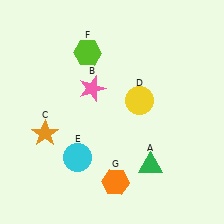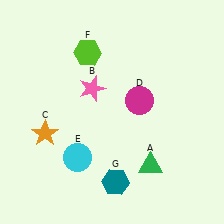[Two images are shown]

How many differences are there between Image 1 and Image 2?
There are 2 differences between the two images.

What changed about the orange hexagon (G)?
In Image 1, G is orange. In Image 2, it changed to teal.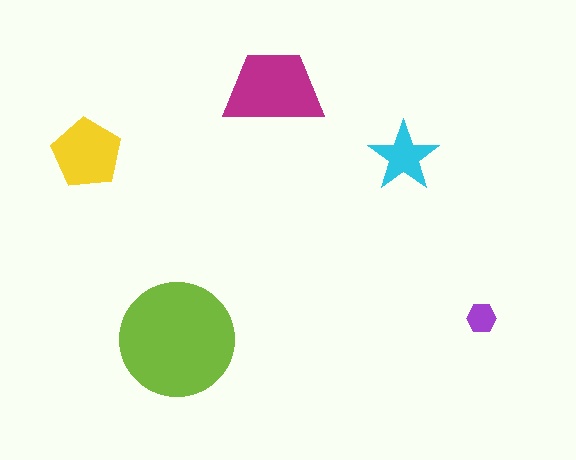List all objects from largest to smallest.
The lime circle, the magenta trapezoid, the yellow pentagon, the cyan star, the purple hexagon.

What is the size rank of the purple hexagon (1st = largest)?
5th.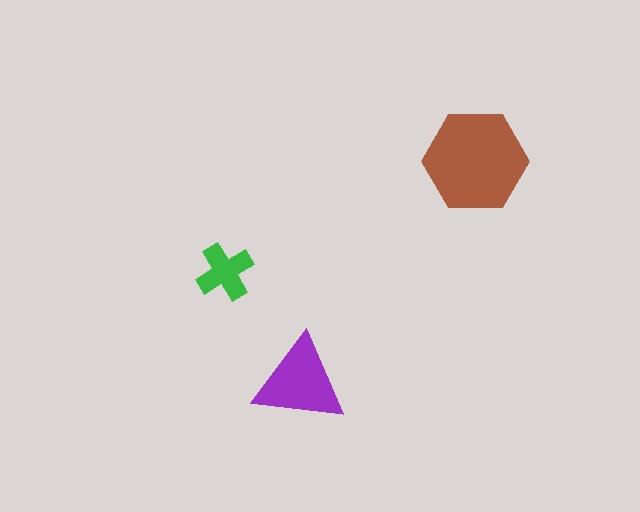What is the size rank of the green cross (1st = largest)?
3rd.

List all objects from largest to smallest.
The brown hexagon, the purple triangle, the green cross.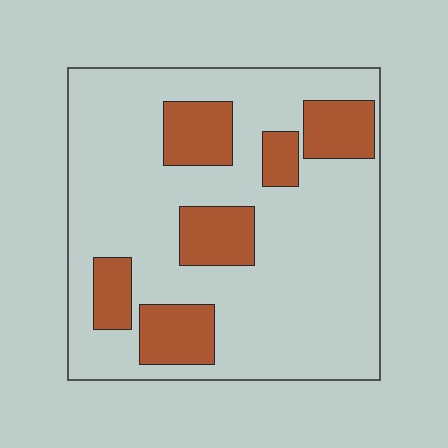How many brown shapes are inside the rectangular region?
6.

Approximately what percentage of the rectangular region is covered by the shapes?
Approximately 25%.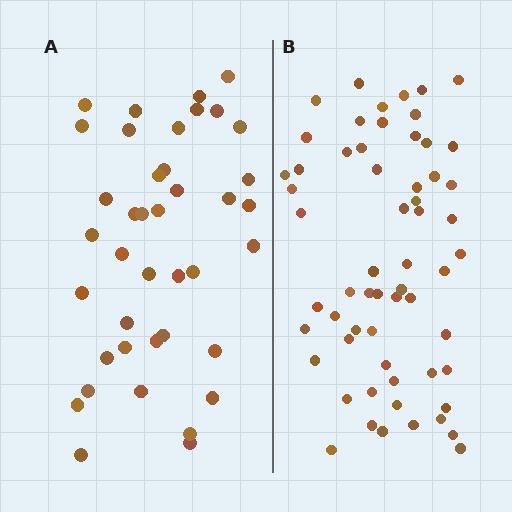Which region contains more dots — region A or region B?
Region B (the right region) has more dots.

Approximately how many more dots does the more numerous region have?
Region B has approximately 20 more dots than region A.